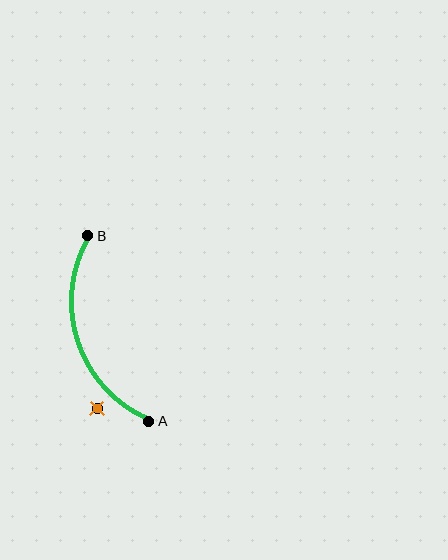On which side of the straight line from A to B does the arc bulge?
The arc bulges to the left of the straight line connecting A and B.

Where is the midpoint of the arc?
The arc midpoint is the point on the curve farthest from the straight line joining A and B. It sits to the left of that line.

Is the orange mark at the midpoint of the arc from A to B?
No — the orange mark does not lie on the arc at all. It sits slightly outside the curve.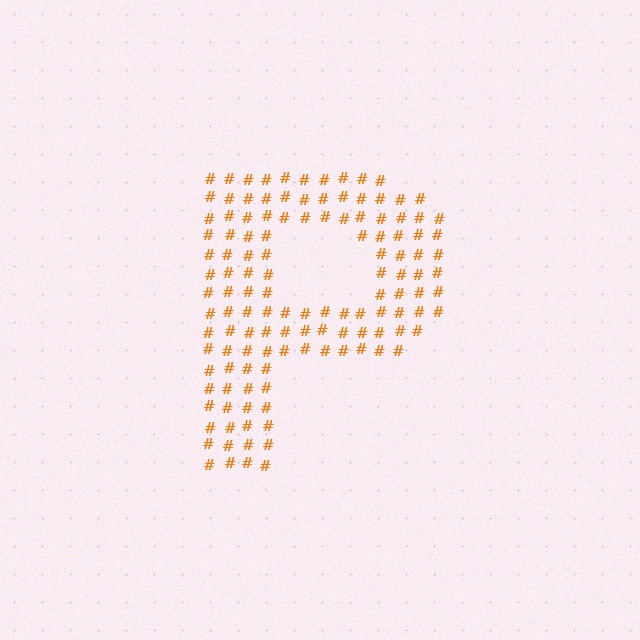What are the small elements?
The small elements are hash symbols.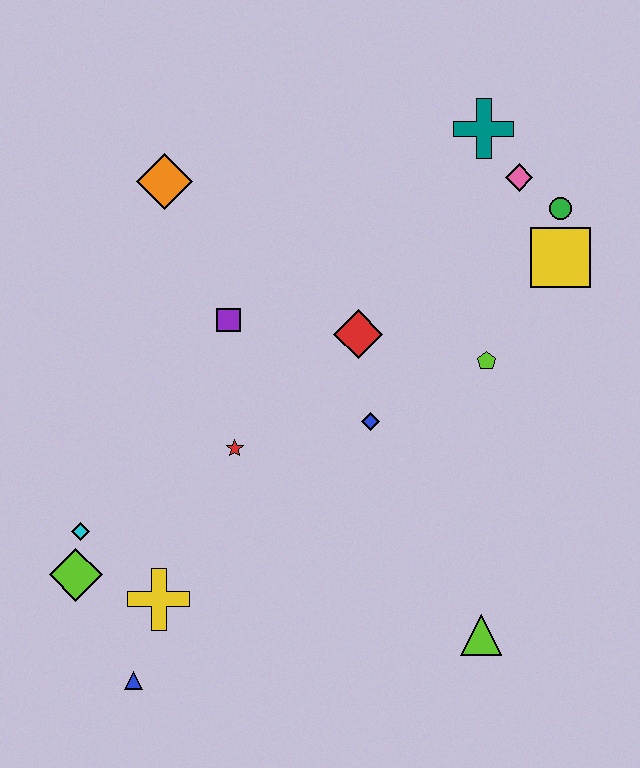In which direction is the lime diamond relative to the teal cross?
The lime diamond is below the teal cross.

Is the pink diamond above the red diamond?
Yes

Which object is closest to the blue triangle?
The yellow cross is closest to the blue triangle.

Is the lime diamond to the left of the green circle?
Yes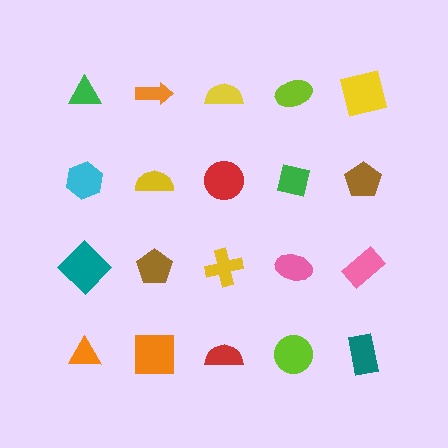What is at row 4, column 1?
An orange triangle.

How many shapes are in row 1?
5 shapes.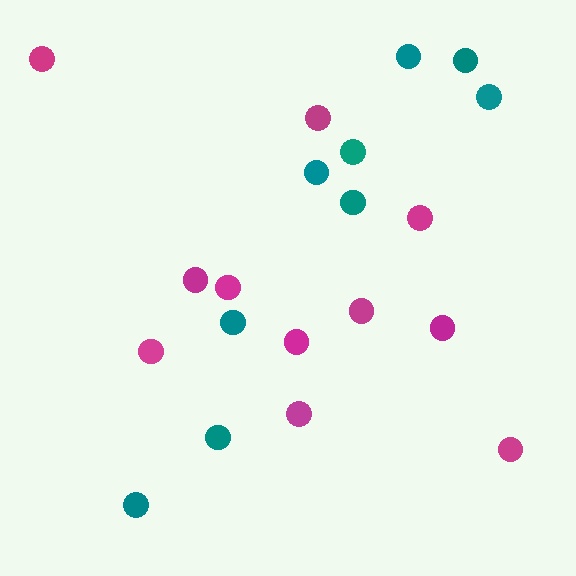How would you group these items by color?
There are 2 groups: one group of teal circles (9) and one group of magenta circles (11).